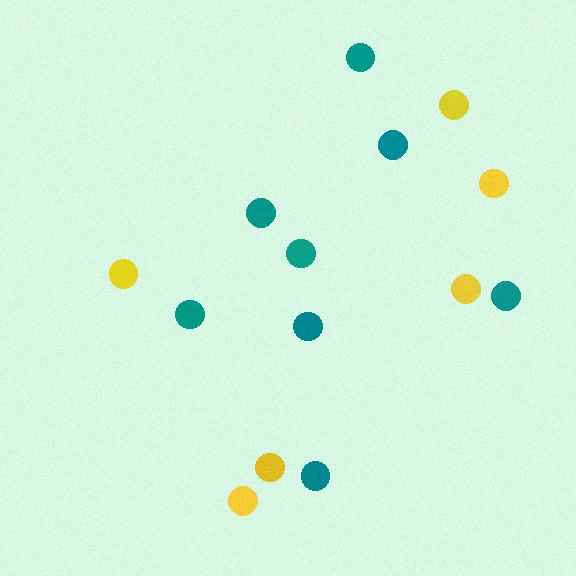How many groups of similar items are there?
There are 2 groups: one group of teal circles (8) and one group of yellow circles (6).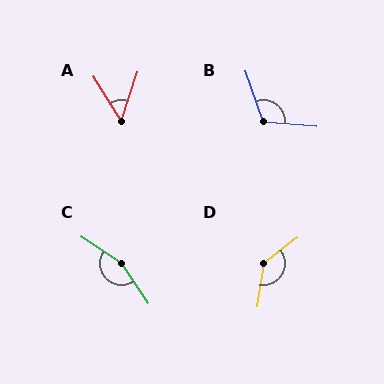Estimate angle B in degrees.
Approximately 115 degrees.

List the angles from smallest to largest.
A (50°), B (115°), D (137°), C (157°).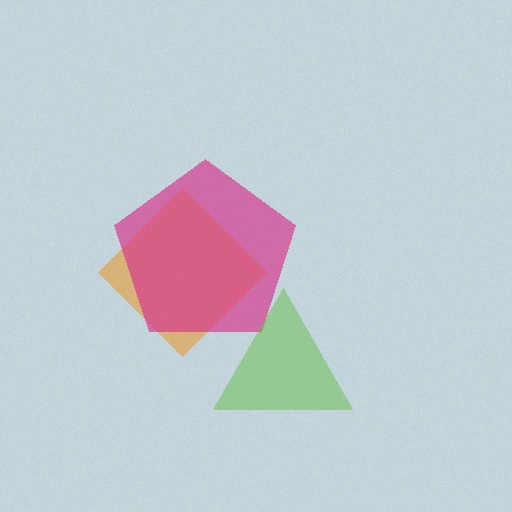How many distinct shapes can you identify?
There are 3 distinct shapes: an orange diamond, a magenta pentagon, a lime triangle.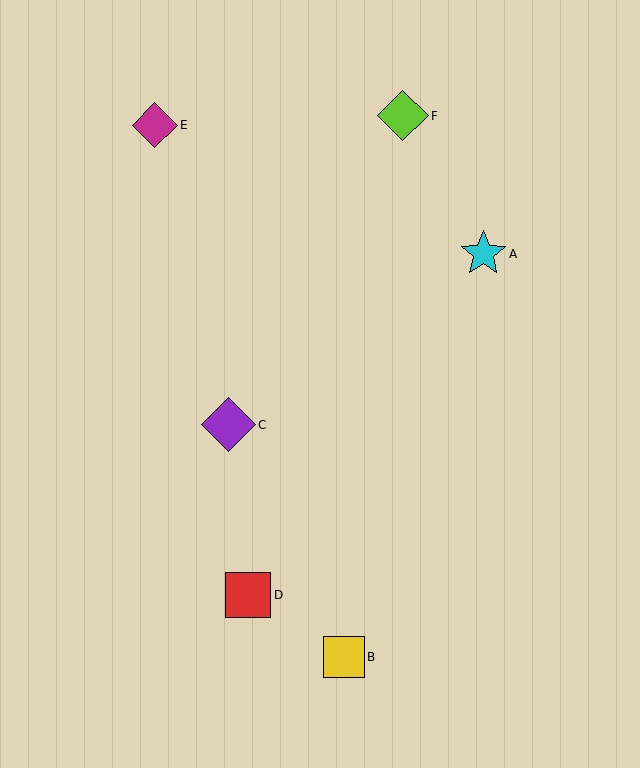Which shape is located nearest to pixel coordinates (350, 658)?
The yellow square (labeled B) at (344, 657) is nearest to that location.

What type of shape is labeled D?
Shape D is a red square.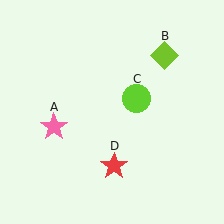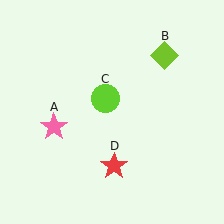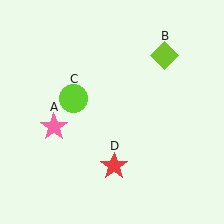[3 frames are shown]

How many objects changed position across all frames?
1 object changed position: lime circle (object C).